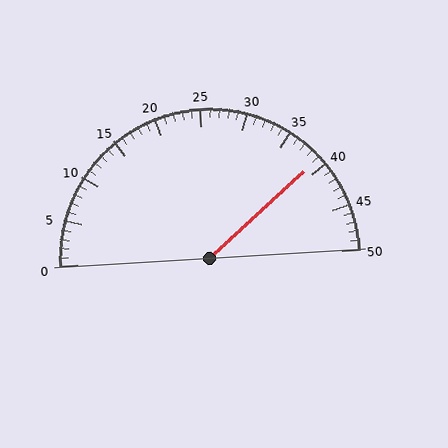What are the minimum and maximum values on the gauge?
The gauge ranges from 0 to 50.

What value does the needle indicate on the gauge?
The needle indicates approximately 39.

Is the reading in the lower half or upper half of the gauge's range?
The reading is in the upper half of the range (0 to 50).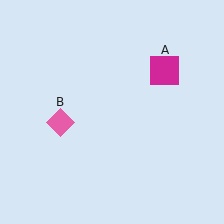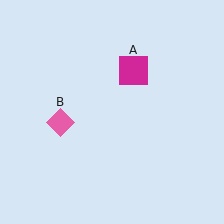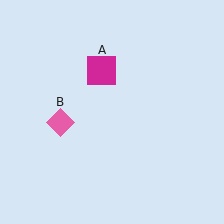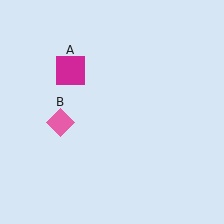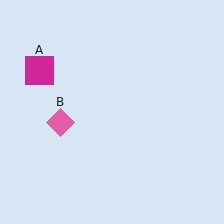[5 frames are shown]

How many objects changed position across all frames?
1 object changed position: magenta square (object A).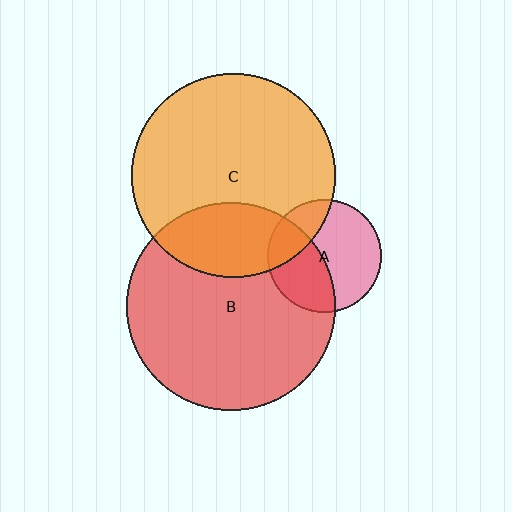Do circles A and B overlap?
Yes.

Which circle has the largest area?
Circle B (red).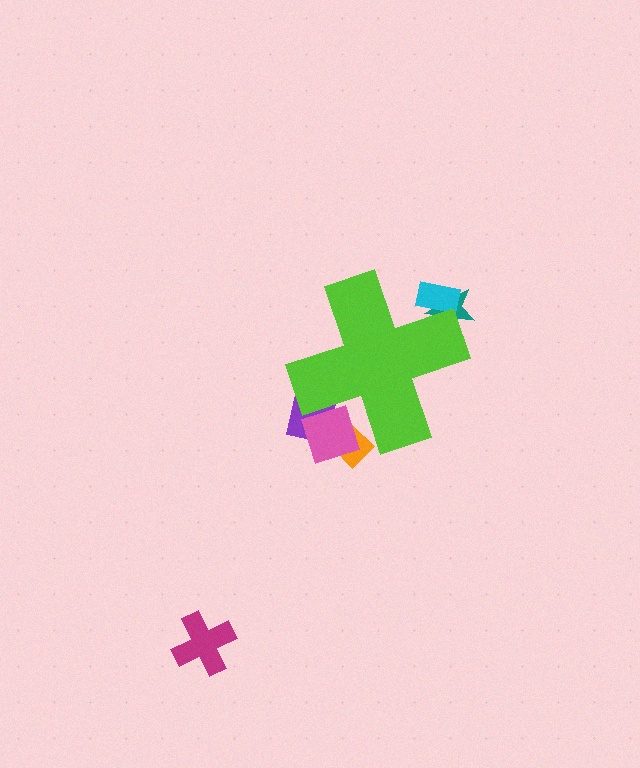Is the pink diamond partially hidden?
Yes, the pink diamond is partially hidden behind the lime cross.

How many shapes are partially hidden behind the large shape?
5 shapes are partially hidden.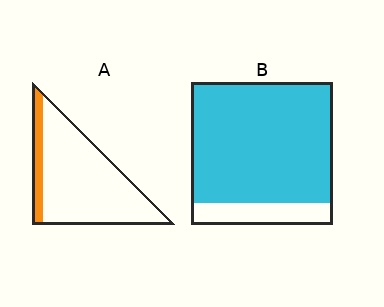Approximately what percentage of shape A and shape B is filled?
A is approximately 15% and B is approximately 85%.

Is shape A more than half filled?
No.